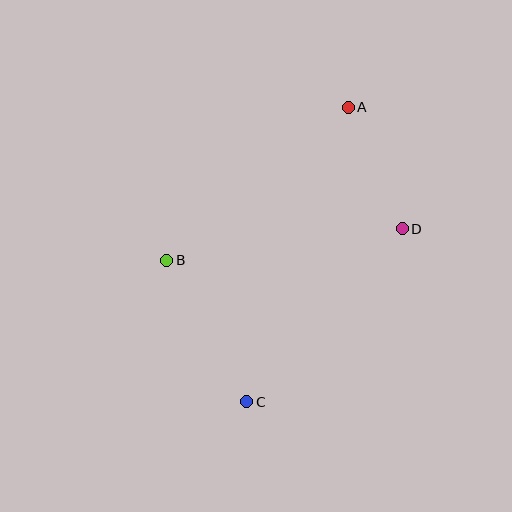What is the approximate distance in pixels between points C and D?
The distance between C and D is approximately 233 pixels.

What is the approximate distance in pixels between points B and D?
The distance between B and D is approximately 237 pixels.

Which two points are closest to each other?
Points A and D are closest to each other.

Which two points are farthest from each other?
Points A and C are farthest from each other.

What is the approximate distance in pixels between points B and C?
The distance between B and C is approximately 163 pixels.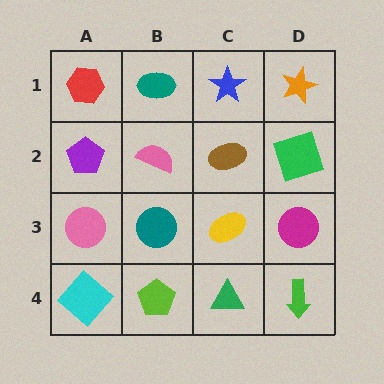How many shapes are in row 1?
4 shapes.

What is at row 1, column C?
A blue star.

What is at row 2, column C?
A brown ellipse.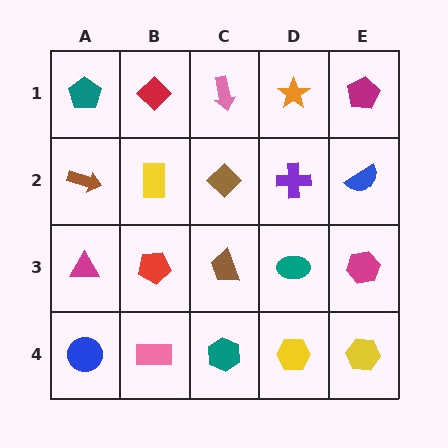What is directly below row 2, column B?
A red pentagon.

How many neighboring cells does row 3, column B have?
4.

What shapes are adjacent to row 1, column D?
A purple cross (row 2, column D), a pink arrow (row 1, column C), a magenta pentagon (row 1, column E).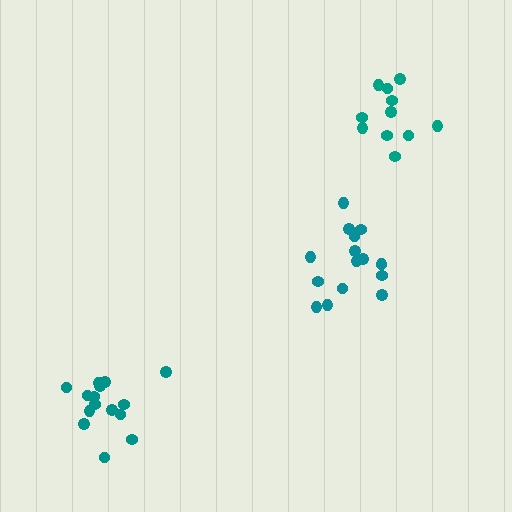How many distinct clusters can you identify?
There are 3 distinct clusters.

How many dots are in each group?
Group 1: 15 dots, Group 2: 11 dots, Group 3: 16 dots (42 total).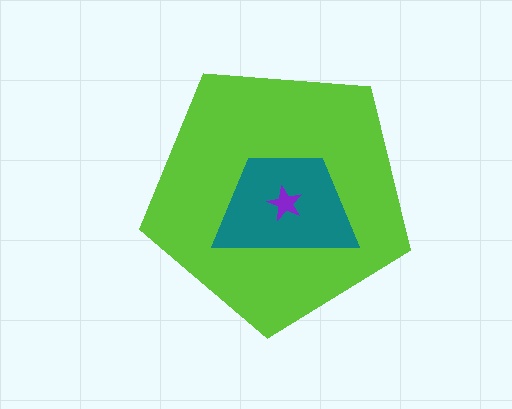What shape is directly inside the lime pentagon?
The teal trapezoid.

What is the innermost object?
The purple star.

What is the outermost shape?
The lime pentagon.